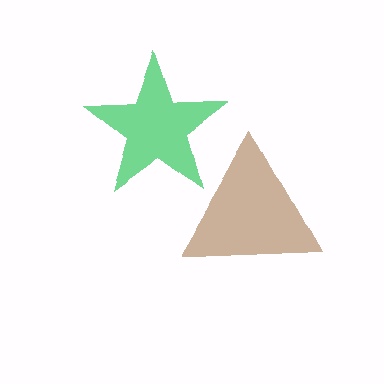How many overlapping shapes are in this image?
There are 2 overlapping shapes in the image.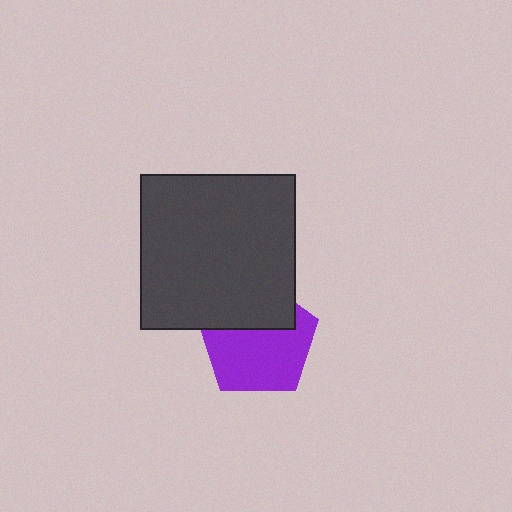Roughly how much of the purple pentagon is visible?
About half of it is visible (roughly 65%).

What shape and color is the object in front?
The object in front is a dark gray square.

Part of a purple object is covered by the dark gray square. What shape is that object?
It is a pentagon.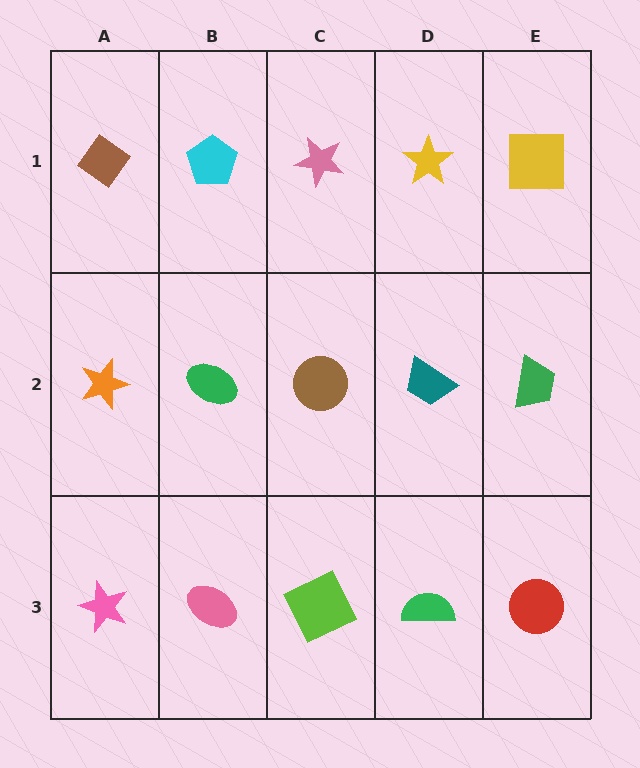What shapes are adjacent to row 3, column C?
A brown circle (row 2, column C), a pink ellipse (row 3, column B), a green semicircle (row 3, column D).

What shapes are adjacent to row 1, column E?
A green trapezoid (row 2, column E), a yellow star (row 1, column D).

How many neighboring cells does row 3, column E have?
2.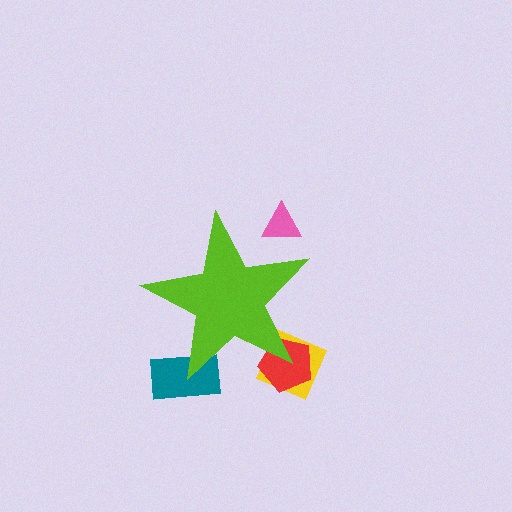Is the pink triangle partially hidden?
Yes, the pink triangle is partially hidden behind the lime star.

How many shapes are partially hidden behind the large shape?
4 shapes are partially hidden.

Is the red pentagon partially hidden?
Yes, the red pentagon is partially hidden behind the lime star.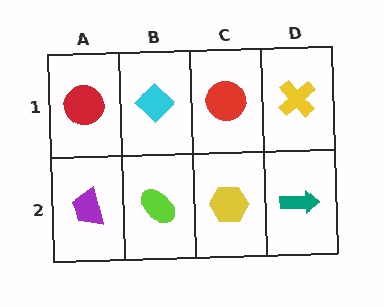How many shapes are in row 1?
4 shapes.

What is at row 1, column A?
A red circle.